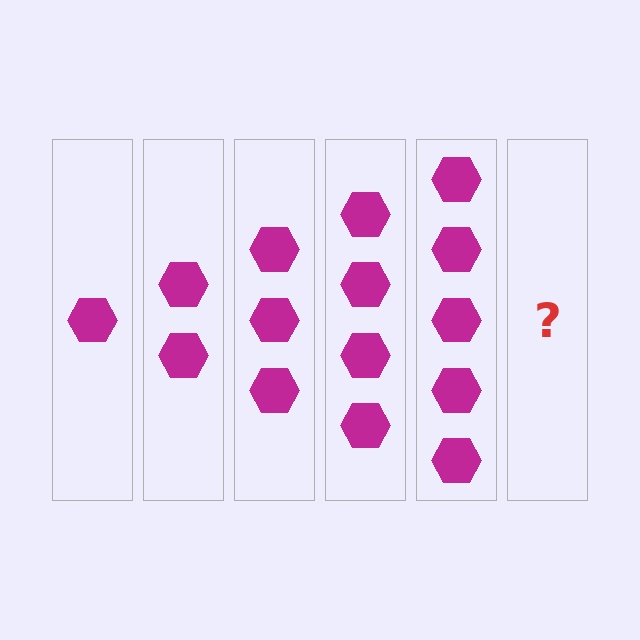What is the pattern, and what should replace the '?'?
The pattern is that each step adds one more hexagon. The '?' should be 6 hexagons.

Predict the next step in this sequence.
The next step is 6 hexagons.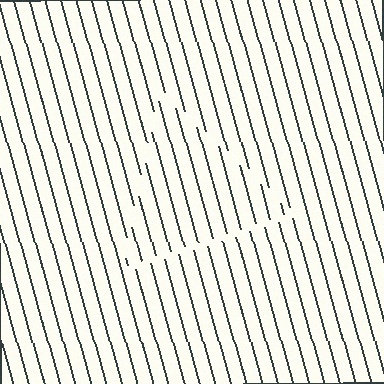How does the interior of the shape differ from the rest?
The interior of the shape contains the same grating, shifted by half a period — the contour is defined by the phase discontinuity where line-ends from the inner and outer gratings abut.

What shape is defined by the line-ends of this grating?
An illusory triangle. The interior of the shape contains the same grating, shifted by half a period — the contour is defined by the phase discontinuity where line-ends from the inner and outer gratings abut.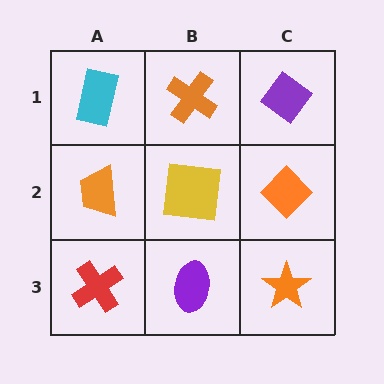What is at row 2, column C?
An orange diamond.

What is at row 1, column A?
A cyan rectangle.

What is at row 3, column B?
A purple ellipse.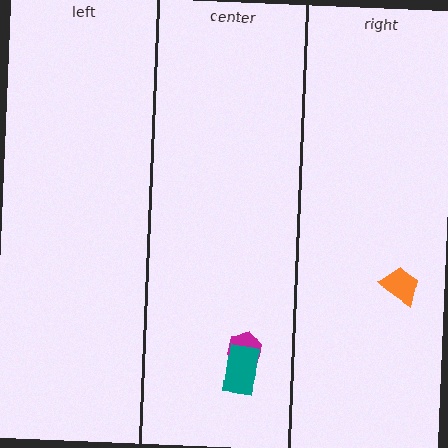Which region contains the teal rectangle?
The center region.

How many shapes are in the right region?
1.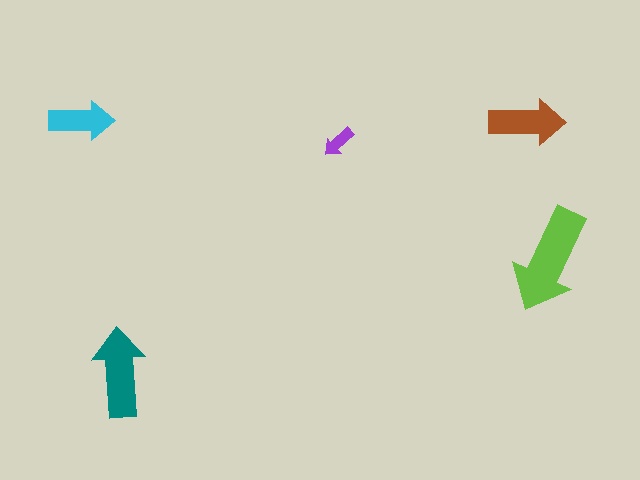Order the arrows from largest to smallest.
the lime one, the teal one, the brown one, the cyan one, the purple one.